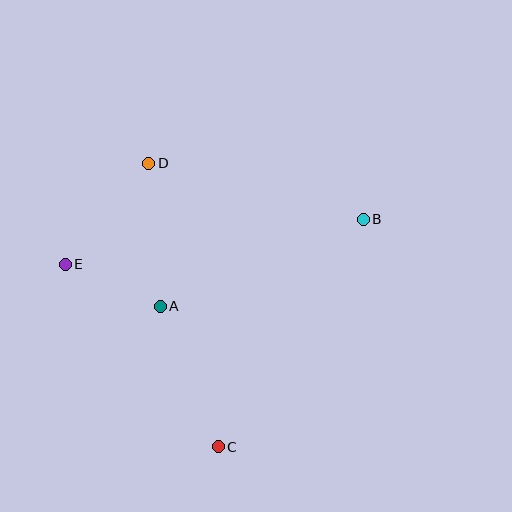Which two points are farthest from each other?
Points B and E are farthest from each other.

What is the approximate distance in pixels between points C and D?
The distance between C and D is approximately 292 pixels.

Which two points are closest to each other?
Points A and E are closest to each other.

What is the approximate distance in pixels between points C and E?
The distance between C and E is approximately 238 pixels.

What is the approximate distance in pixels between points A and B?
The distance between A and B is approximately 221 pixels.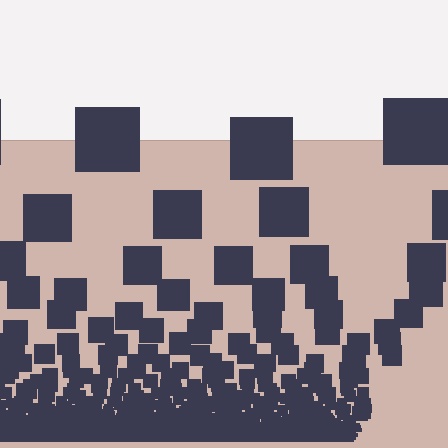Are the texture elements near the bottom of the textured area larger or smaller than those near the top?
Smaller. The gradient is inverted — elements near the bottom are smaller and denser.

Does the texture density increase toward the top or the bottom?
Density increases toward the bottom.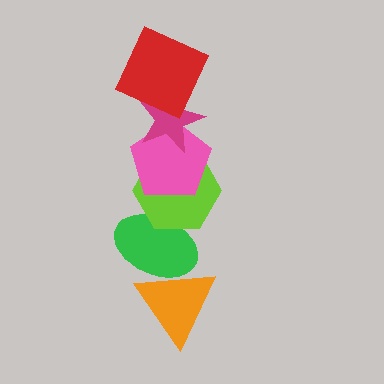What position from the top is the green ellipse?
The green ellipse is 5th from the top.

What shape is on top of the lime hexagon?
The pink pentagon is on top of the lime hexagon.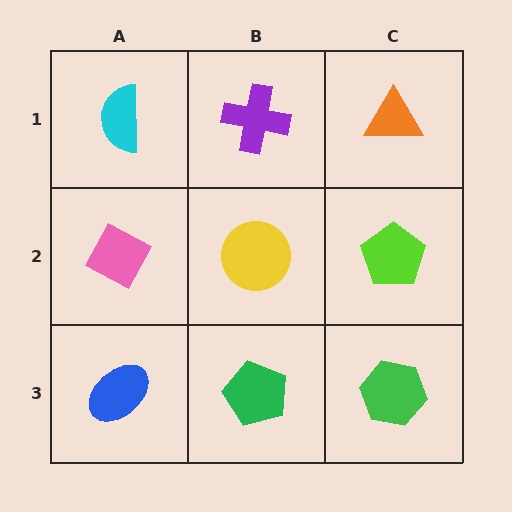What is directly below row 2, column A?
A blue ellipse.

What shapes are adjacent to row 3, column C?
A lime pentagon (row 2, column C), a green pentagon (row 3, column B).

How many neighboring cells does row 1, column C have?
2.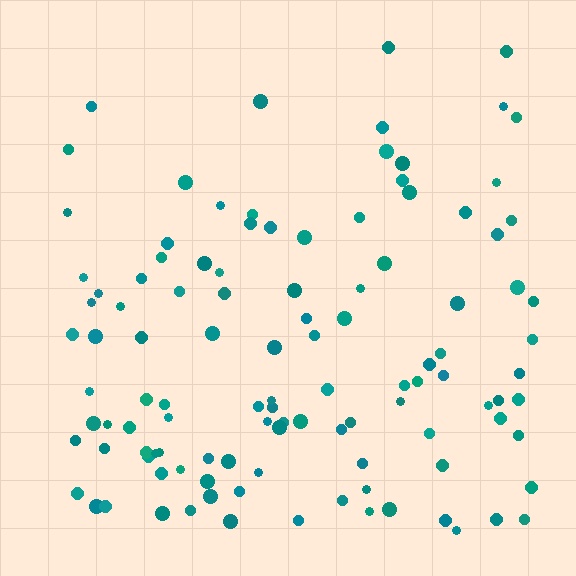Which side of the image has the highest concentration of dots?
The bottom.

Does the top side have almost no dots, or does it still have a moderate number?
Still a moderate number, just noticeably fewer than the bottom.